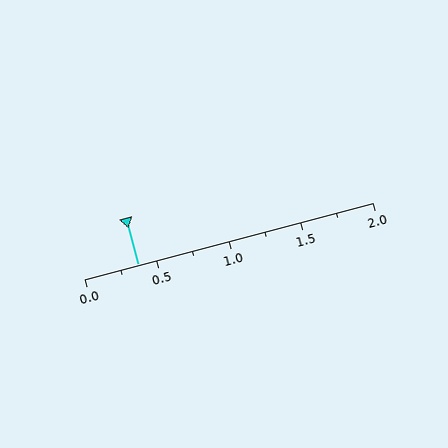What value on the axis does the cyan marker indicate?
The marker indicates approximately 0.38.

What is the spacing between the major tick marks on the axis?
The major ticks are spaced 0.5 apart.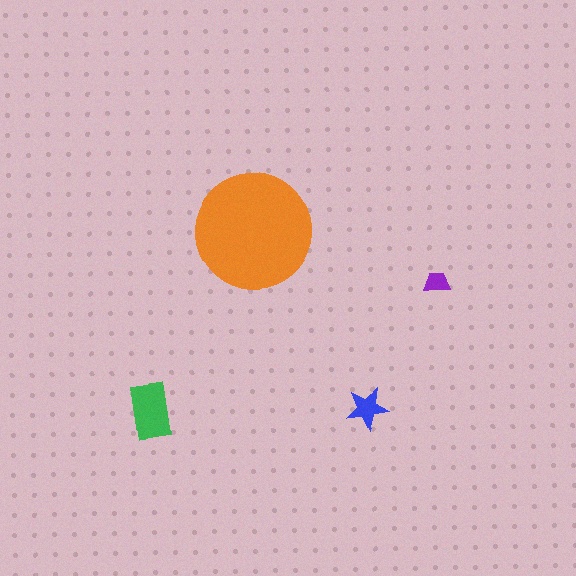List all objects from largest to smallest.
The orange circle, the green rectangle, the blue star, the purple trapezoid.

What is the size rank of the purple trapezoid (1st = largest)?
4th.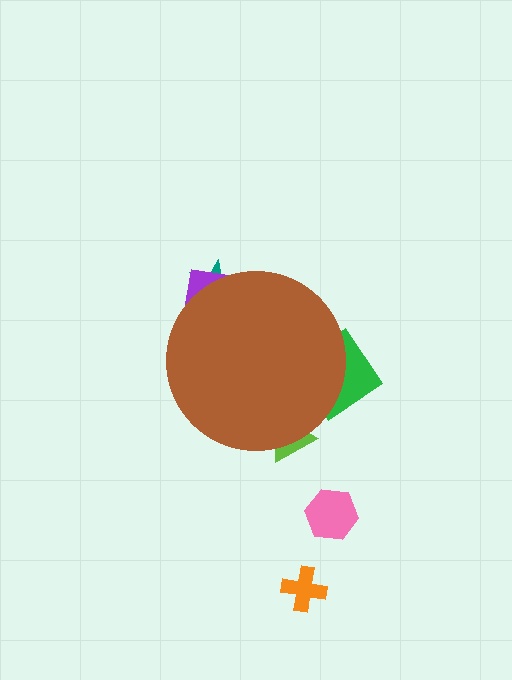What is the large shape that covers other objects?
A brown circle.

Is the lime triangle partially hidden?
Yes, the lime triangle is partially hidden behind the brown circle.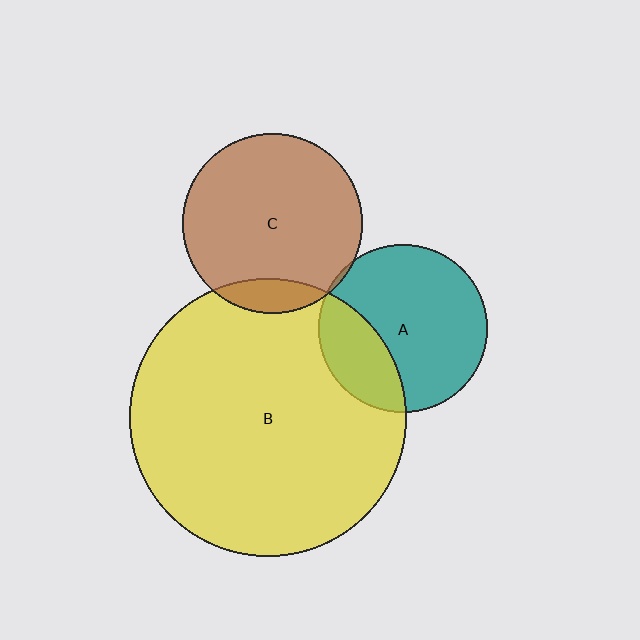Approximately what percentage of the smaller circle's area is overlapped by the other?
Approximately 5%.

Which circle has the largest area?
Circle B (yellow).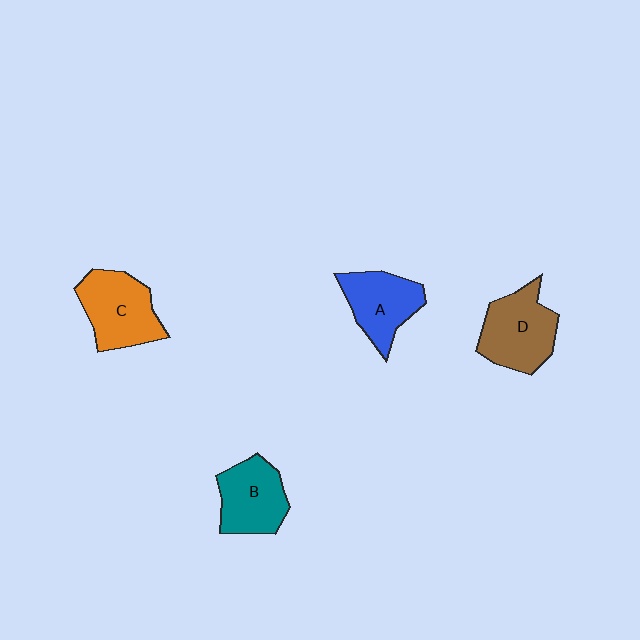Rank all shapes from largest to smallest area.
From largest to smallest: D (brown), C (orange), B (teal), A (blue).